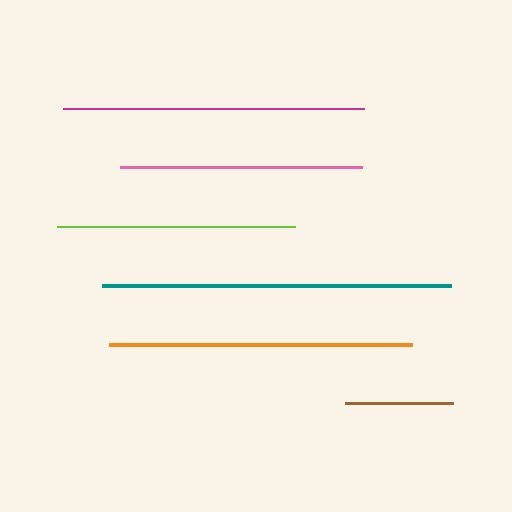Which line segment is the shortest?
The brown line is the shortest at approximately 108 pixels.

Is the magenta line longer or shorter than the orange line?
The orange line is longer than the magenta line.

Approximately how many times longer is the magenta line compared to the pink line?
The magenta line is approximately 1.2 times the length of the pink line.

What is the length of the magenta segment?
The magenta segment is approximately 301 pixels long.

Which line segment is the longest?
The teal line is the longest at approximately 349 pixels.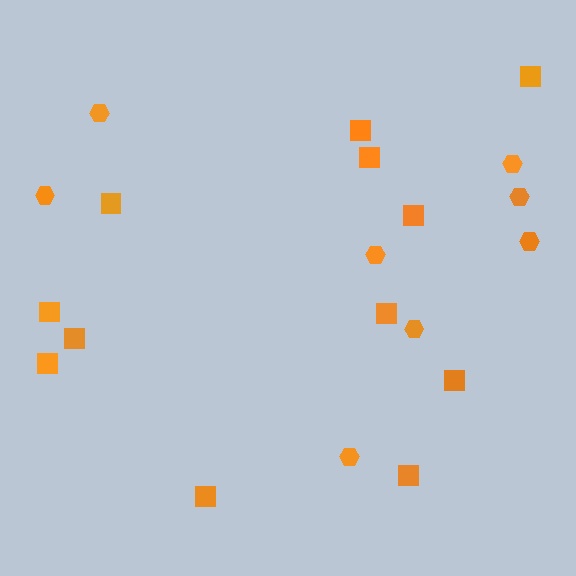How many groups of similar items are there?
There are 2 groups: one group of hexagons (8) and one group of squares (12).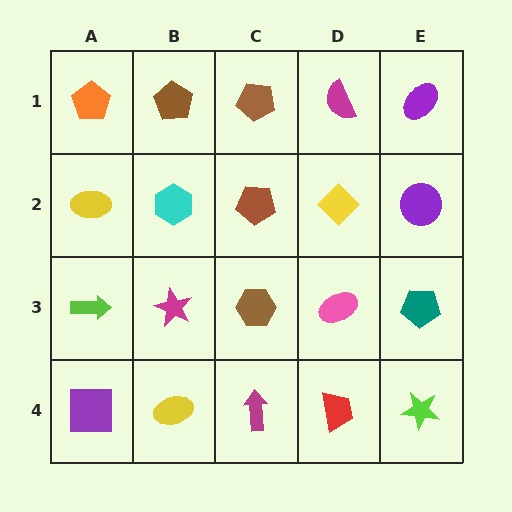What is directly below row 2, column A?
A lime arrow.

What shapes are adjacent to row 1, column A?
A yellow ellipse (row 2, column A), a brown pentagon (row 1, column B).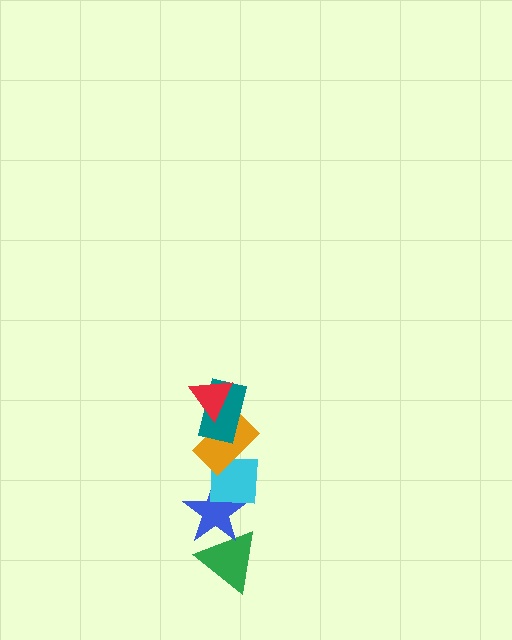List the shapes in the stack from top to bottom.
From top to bottom: the red triangle, the teal rectangle, the orange rectangle, the cyan square, the blue star, the green triangle.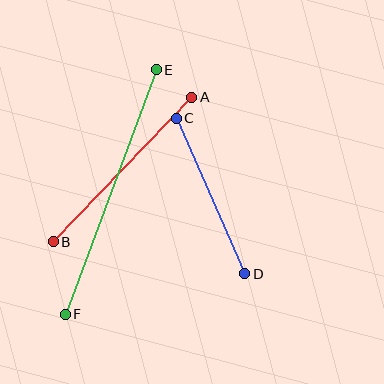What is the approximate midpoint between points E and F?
The midpoint is at approximately (111, 192) pixels.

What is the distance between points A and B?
The distance is approximately 200 pixels.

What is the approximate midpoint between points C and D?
The midpoint is at approximately (211, 196) pixels.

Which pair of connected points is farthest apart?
Points E and F are farthest apart.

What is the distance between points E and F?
The distance is approximately 261 pixels.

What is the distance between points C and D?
The distance is approximately 170 pixels.